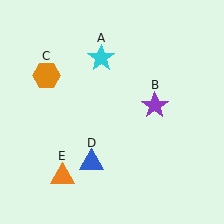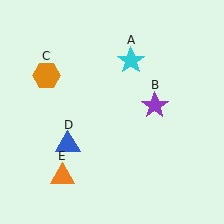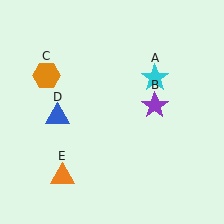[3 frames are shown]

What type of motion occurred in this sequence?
The cyan star (object A), blue triangle (object D) rotated clockwise around the center of the scene.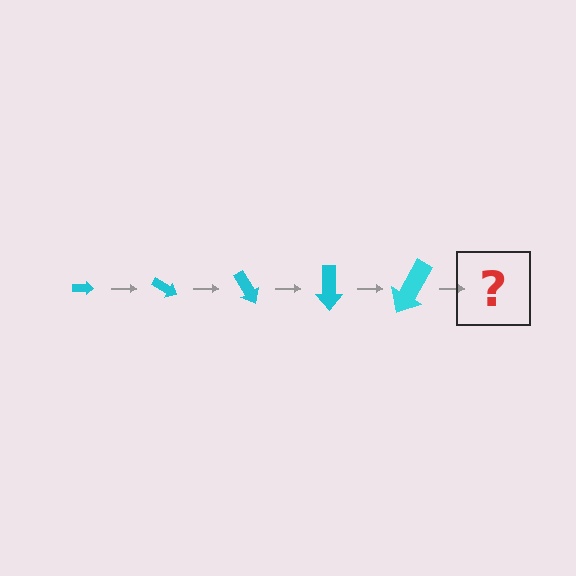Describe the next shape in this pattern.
It should be an arrow, larger than the previous one and rotated 150 degrees from the start.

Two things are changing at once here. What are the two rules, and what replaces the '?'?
The two rules are that the arrow grows larger each step and it rotates 30 degrees each step. The '?' should be an arrow, larger than the previous one and rotated 150 degrees from the start.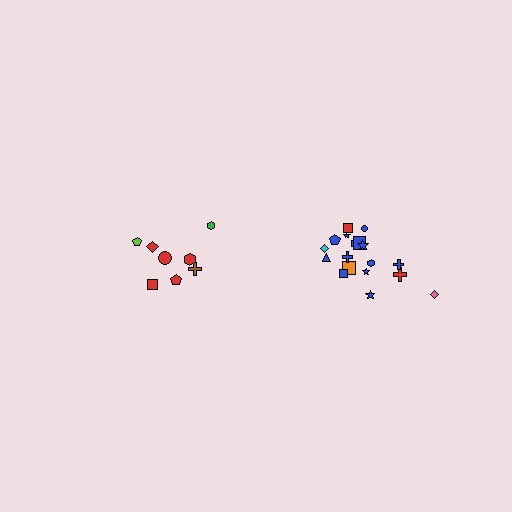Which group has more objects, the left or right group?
The right group.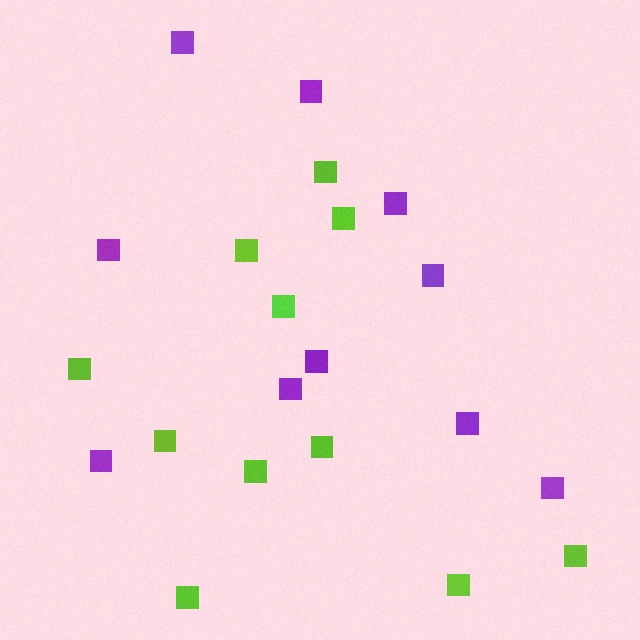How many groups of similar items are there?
There are 2 groups: one group of lime squares (11) and one group of purple squares (10).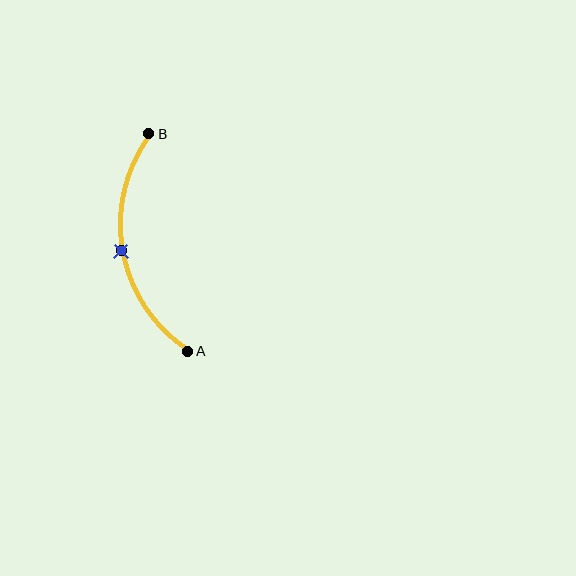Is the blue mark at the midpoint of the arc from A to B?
Yes. The blue mark lies on the arc at equal arc-length from both A and B — it is the arc midpoint.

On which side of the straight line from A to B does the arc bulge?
The arc bulges to the left of the straight line connecting A and B.